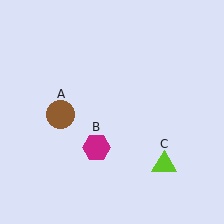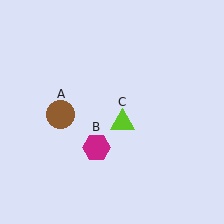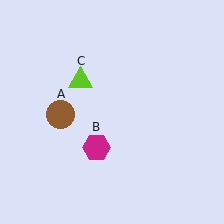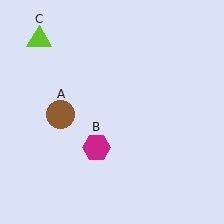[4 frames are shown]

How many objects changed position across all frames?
1 object changed position: lime triangle (object C).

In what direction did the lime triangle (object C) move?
The lime triangle (object C) moved up and to the left.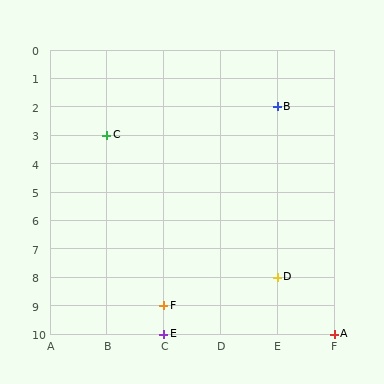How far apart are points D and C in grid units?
Points D and C are 3 columns and 5 rows apart (about 5.8 grid units diagonally).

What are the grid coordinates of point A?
Point A is at grid coordinates (F, 10).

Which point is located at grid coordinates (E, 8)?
Point D is at (E, 8).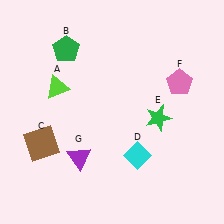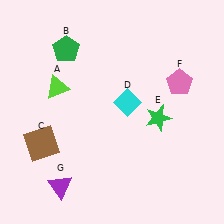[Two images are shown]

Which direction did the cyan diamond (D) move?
The cyan diamond (D) moved up.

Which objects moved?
The objects that moved are: the cyan diamond (D), the purple triangle (G).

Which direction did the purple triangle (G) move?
The purple triangle (G) moved down.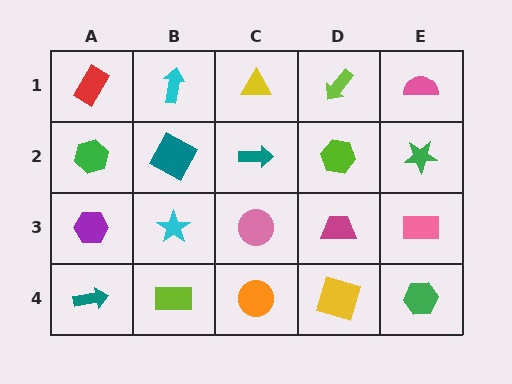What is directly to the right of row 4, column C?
A yellow square.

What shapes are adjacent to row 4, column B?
A cyan star (row 3, column B), a teal arrow (row 4, column A), an orange circle (row 4, column C).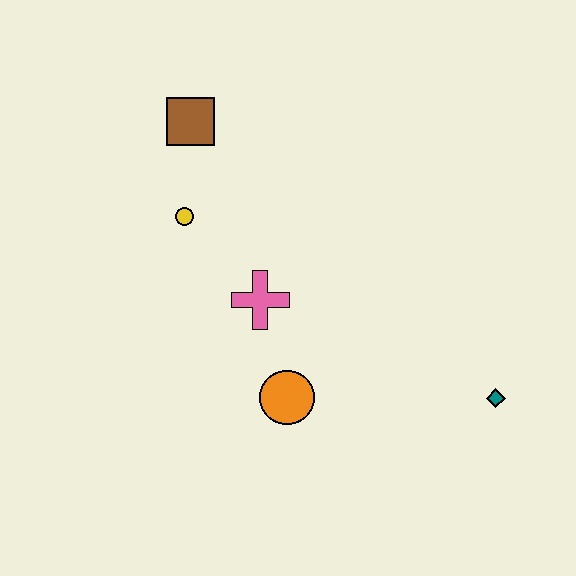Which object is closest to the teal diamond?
The orange circle is closest to the teal diamond.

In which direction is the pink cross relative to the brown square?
The pink cross is below the brown square.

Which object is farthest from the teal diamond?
The brown square is farthest from the teal diamond.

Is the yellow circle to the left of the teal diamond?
Yes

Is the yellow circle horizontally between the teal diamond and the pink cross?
No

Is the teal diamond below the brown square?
Yes